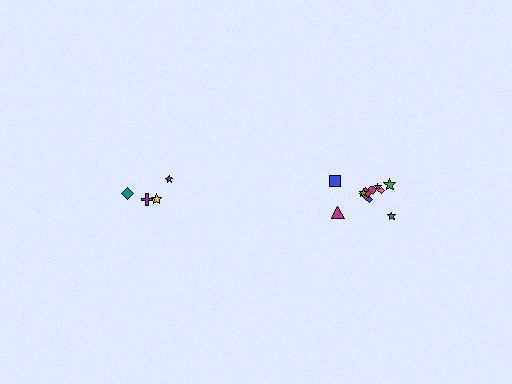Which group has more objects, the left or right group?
The right group.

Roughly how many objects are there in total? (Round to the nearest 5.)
Roughly 15 objects in total.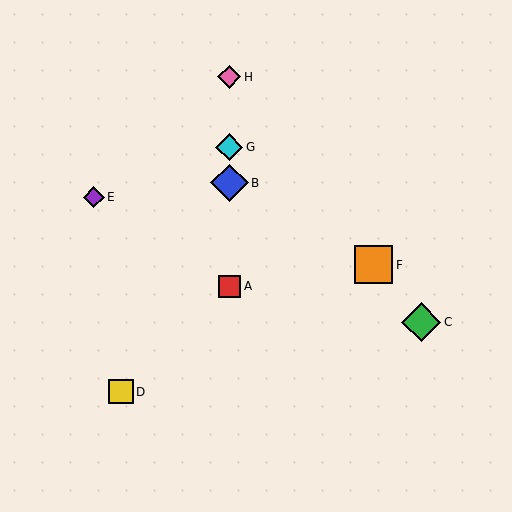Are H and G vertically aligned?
Yes, both are at x≈229.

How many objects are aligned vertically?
4 objects (A, B, G, H) are aligned vertically.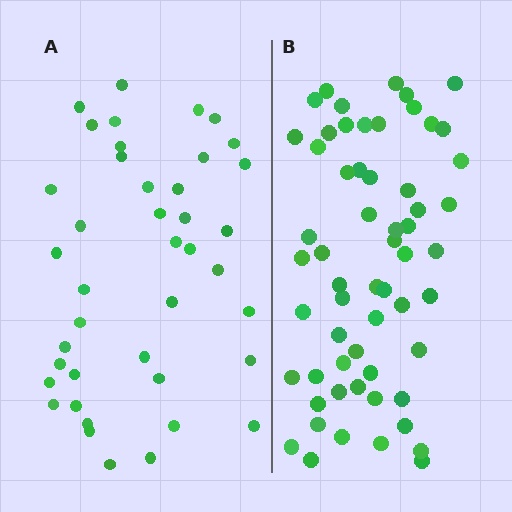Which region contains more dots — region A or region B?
Region B (the right region) has more dots.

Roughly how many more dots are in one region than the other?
Region B has approximately 20 more dots than region A.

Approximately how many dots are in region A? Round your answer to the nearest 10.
About 40 dots. (The exact count is 41, which rounds to 40.)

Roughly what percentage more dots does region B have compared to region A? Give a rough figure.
About 45% more.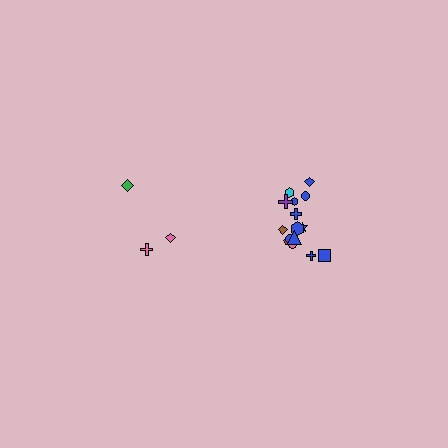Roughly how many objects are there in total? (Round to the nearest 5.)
Roughly 20 objects in total.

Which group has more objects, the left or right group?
The right group.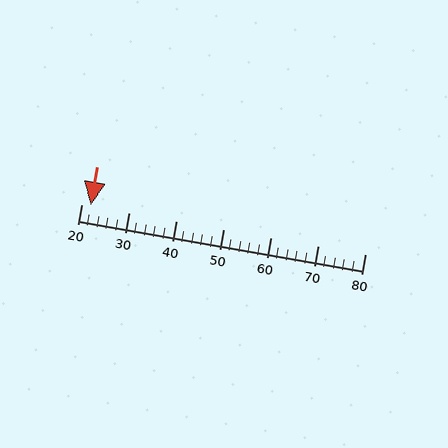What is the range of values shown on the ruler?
The ruler shows values from 20 to 80.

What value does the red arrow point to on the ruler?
The red arrow points to approximately 22.